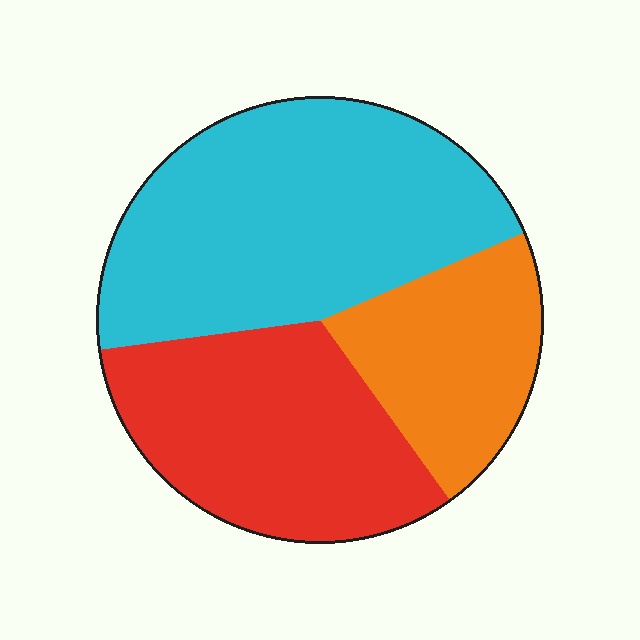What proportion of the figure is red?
Red covers about 35% of the figure.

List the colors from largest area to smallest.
From largest to smallest: cyan, red, orange.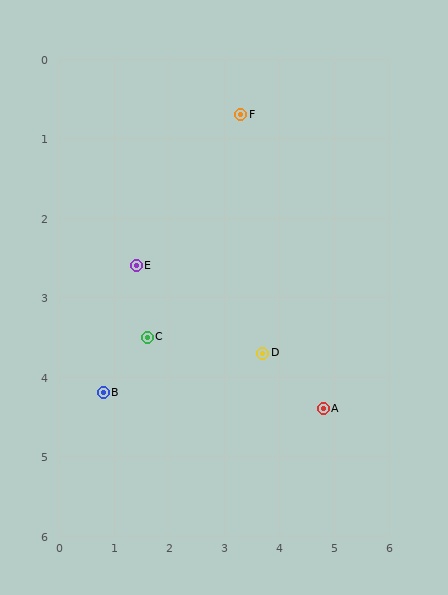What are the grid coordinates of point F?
Point F is at approximately (3.3, 0.7).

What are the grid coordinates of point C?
Point C is at approximately (1.6, 3.5).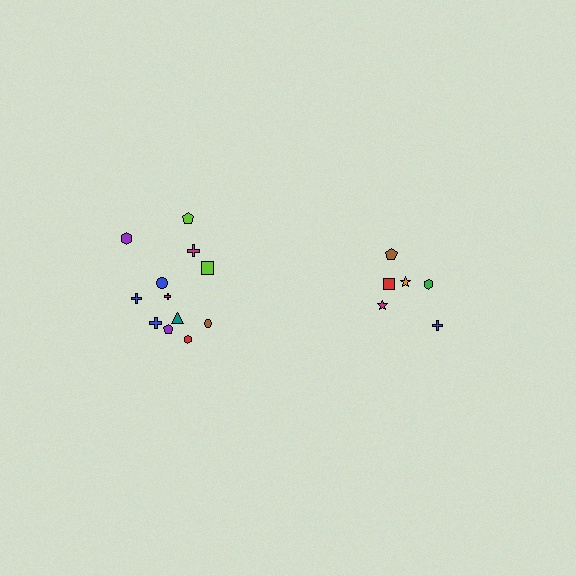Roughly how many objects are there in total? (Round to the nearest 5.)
Roughly 20 objects in total.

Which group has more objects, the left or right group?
The left group.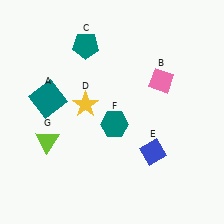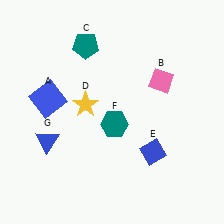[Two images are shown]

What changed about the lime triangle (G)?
In Image 1, G is lime. In Image 2, it changed to blue.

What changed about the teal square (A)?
In Image 1, A is teal. In Image 2, it changed to blue.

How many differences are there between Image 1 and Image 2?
There are 2 differences between the two images.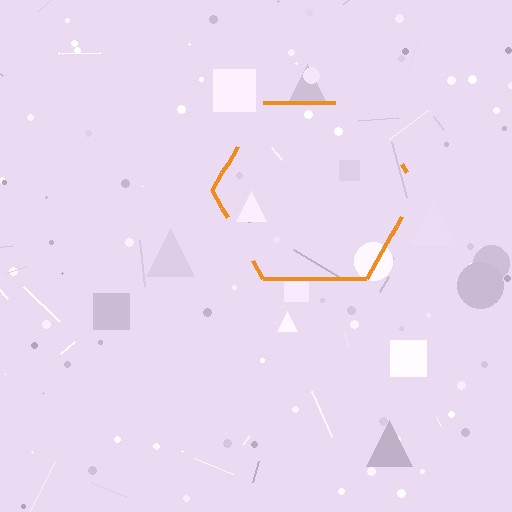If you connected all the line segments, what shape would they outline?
They would outline a hexagon.